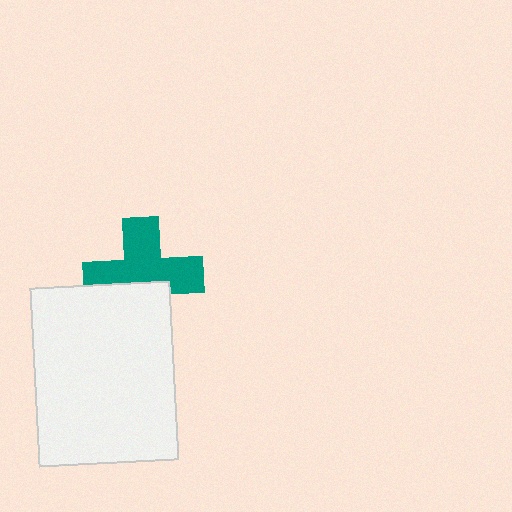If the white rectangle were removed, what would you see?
You would see the complete teal cross.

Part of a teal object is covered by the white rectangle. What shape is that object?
It is a cross.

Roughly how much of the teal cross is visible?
About half of it is visible (roughly 63%).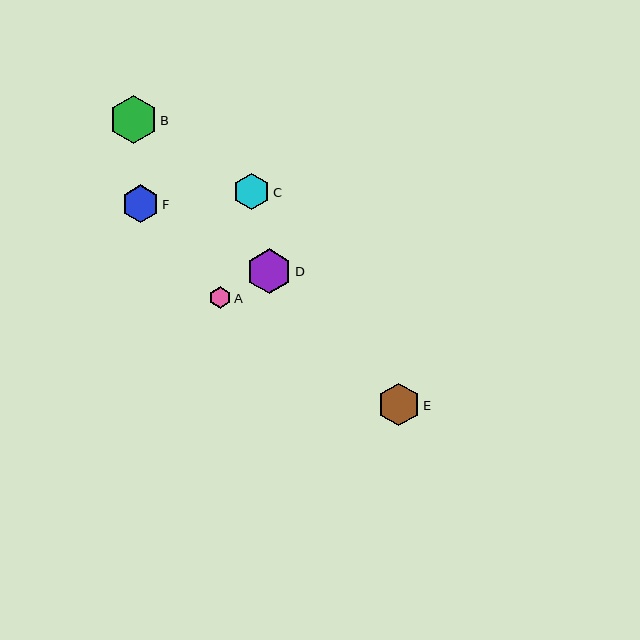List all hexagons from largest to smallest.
From largest to smallest: B, D, E, F, C, A.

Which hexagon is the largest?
Hexagon B is the largest with a size of approximately 48 pixels.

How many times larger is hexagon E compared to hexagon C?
Hexagon E is approximately 1.2 times the size of hexagon C.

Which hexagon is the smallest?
Hexagon A is the smallest with a size of approximately 21 pixels.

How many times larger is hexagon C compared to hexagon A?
Hexagon C is approximately 1.7 times the size of hexagon A.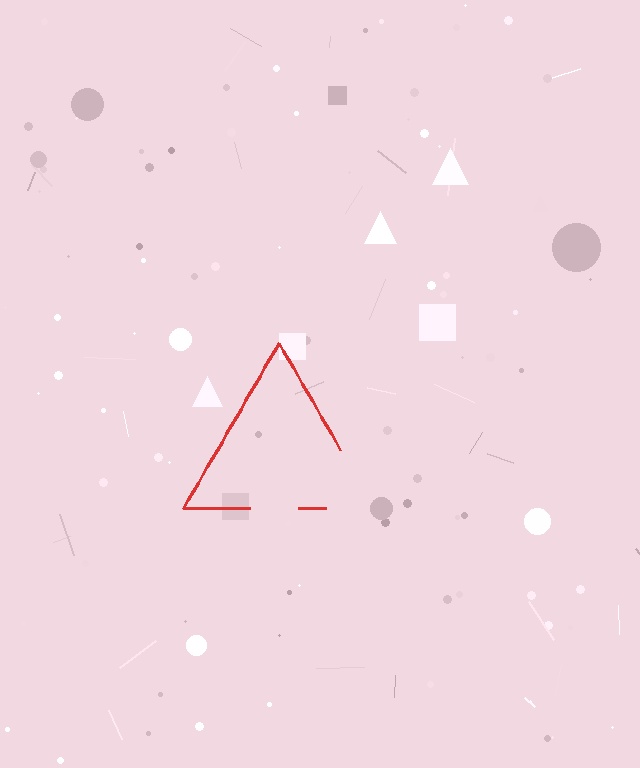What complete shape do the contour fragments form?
The contour fragments form a triangle.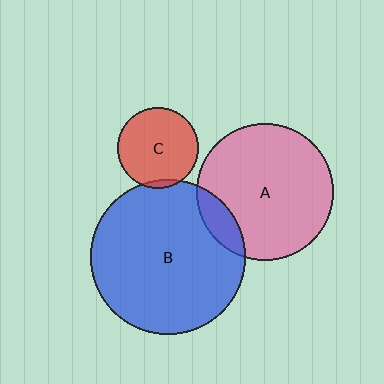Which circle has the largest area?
Circle B (blue).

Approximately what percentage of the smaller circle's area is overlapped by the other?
Approximately 5%.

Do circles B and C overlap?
Yes.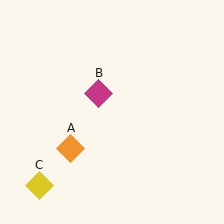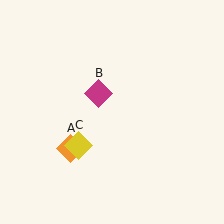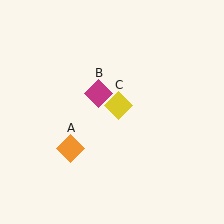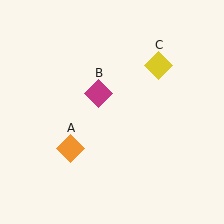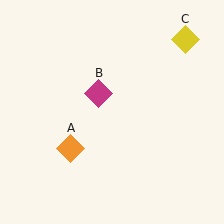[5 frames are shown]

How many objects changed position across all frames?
1 object changed position: yellow diamond (object C).